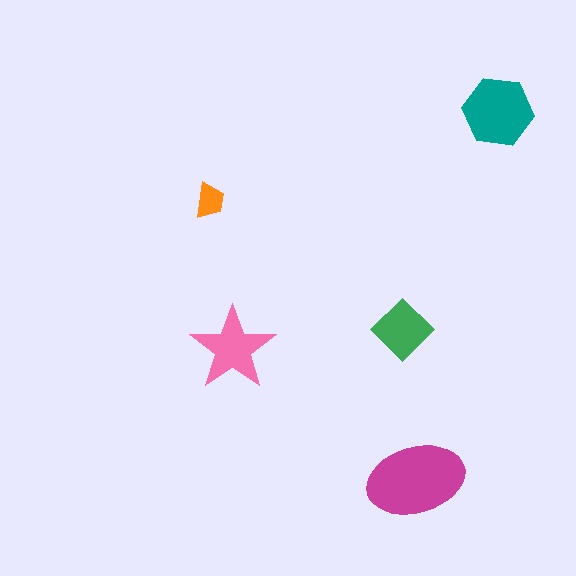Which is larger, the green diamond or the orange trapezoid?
The green diamond.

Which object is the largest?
The magenta ellipse.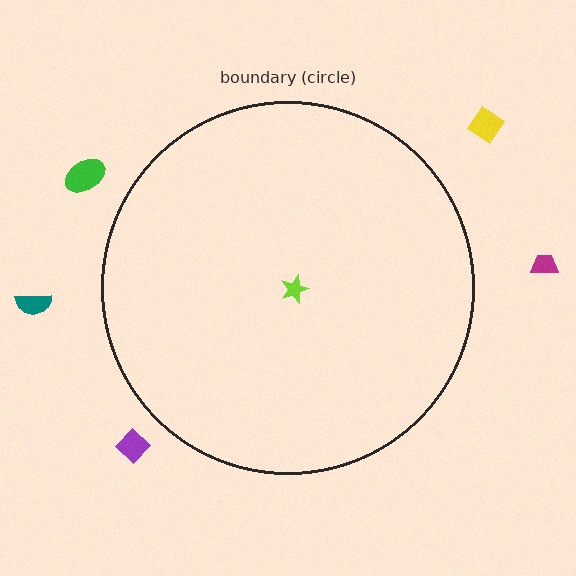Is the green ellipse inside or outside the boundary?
Outside.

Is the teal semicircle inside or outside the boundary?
Outside.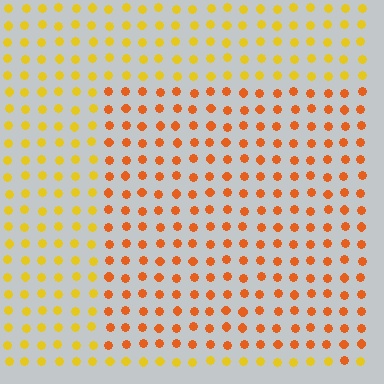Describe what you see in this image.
The image is filled with small yellow elements in a uniform arrangement. A rectangle-shaped region is visible where the elements are tinted to a slightly different hue, forming a subtle color boundary.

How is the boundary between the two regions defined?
The boundary is defined purely by a slight shift in hue (about 31 degrees). Spacing, size, and orientation are identical on both sides.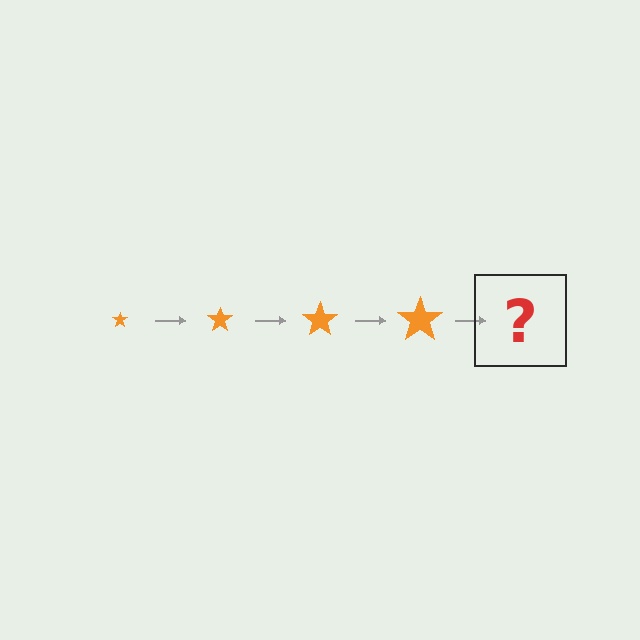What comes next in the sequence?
The next element should be an orange star, larger than the previous one.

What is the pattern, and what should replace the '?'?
The pattern is that the star gets progressively larger each step. The '?' should be an orange star, larger than the previous one.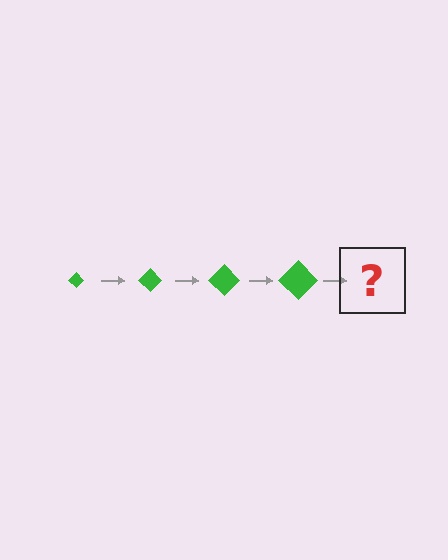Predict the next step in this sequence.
The next step is a green diamond, larger than the previous one.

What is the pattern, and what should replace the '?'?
The pattern is that the diamond gets progressively larger each step. The '?' should be a green diamond, larger than the previous one.